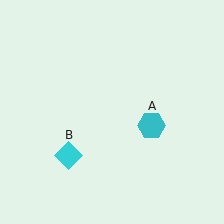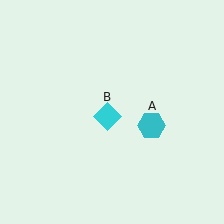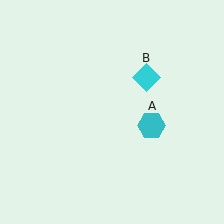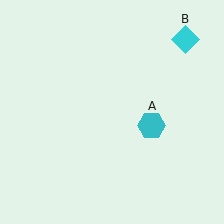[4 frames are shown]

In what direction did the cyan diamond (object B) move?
The cyan diamond (object B) moved up and to the right.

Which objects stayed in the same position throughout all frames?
Cyan hexagon (object A) remained stationary.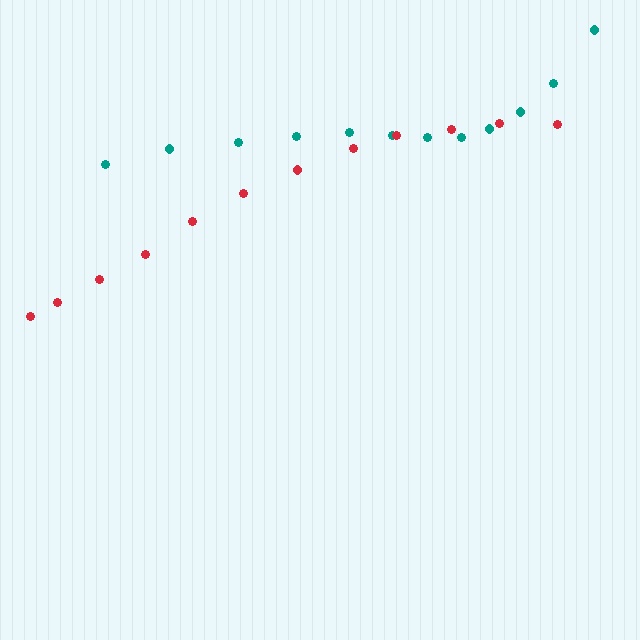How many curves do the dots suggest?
There are 2 distinct paths.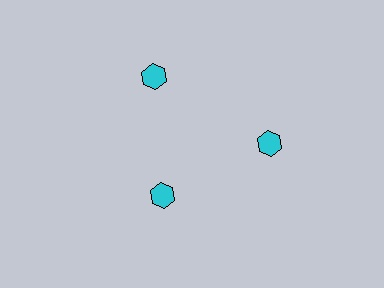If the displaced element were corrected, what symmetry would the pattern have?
It would have 3-fold rotational symmetry — the pattern would map onto itself every 120 degrees.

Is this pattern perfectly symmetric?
No. The 3 cyan hexagons are arranged in a ring, but one element near the 7 o'clock position is pulled inward toward the center, breaking the 3-fold rotational symmetry.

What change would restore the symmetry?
The symmetry would be restored by moving it outward, back onto the ring so that all 3 hexagons sit at equal angles and equal distance from the center.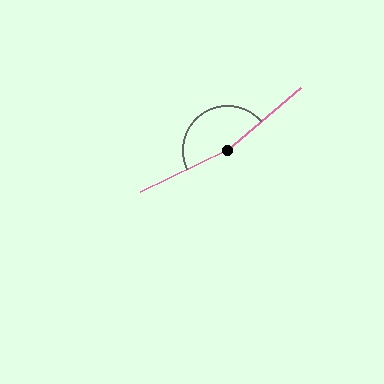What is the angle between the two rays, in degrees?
Approximately 165 degrees.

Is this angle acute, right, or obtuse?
It is obtuse.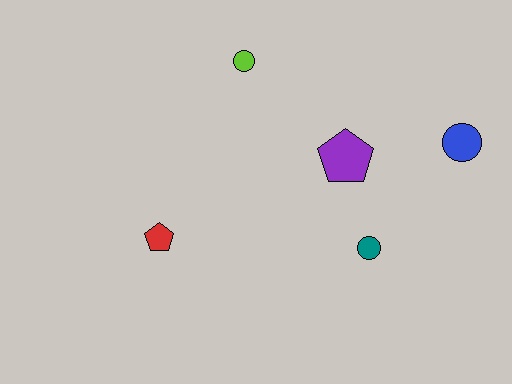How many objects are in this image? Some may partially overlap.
There are 5 objects.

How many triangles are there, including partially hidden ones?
There are no triangles.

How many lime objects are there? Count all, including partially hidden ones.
There is 1 lime object.